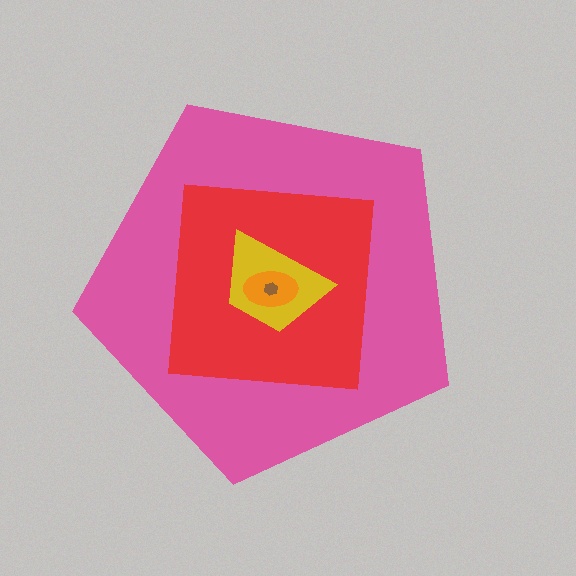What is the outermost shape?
The pink pentagon.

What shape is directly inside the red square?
The yellow trapezoid.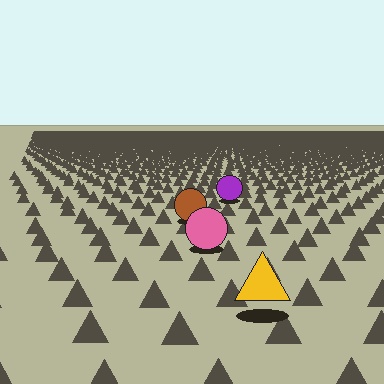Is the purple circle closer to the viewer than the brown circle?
No. The brown circle is closer — you can tell from the texture gradient: the ground texture is coarser near it.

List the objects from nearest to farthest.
From nearest to farthest: the yellow triangle, the pink circle, the brown circle, the purple circle.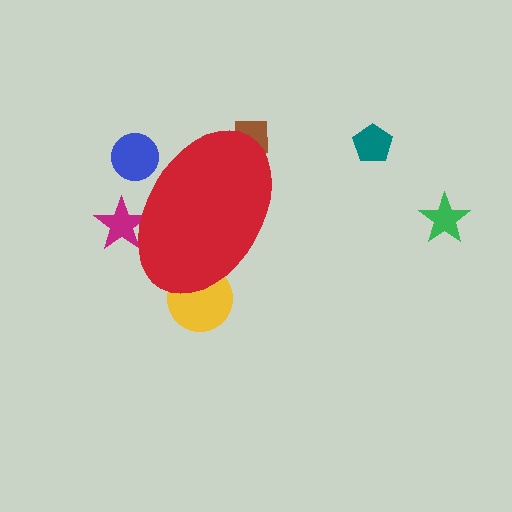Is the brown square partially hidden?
Yes, the brown square is partially hidden behind the red ellipse.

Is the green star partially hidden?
No, the green star is fully visible.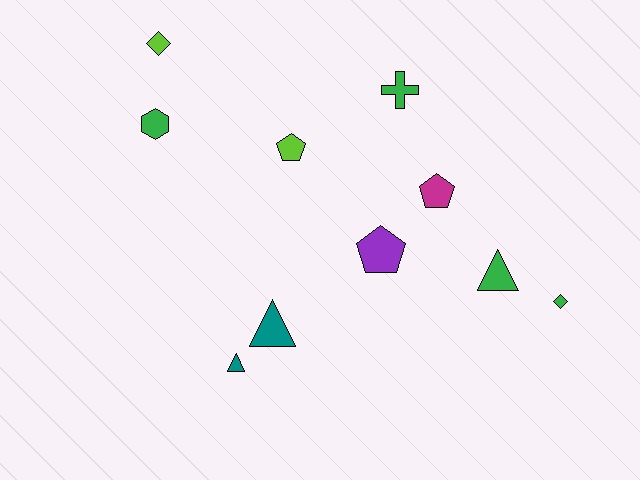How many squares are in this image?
There are no squares.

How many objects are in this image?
There are 10 objects.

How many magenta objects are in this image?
There is 1 magenta object.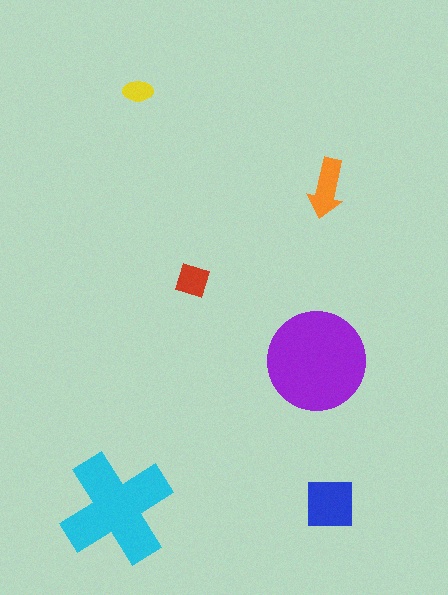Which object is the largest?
The purple circle.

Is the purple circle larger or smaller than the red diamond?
Larger.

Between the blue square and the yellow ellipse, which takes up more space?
The blue square.